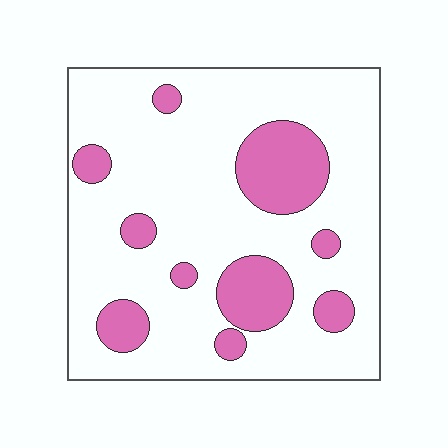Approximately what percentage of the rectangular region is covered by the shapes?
Approximately 20%.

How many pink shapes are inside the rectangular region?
10.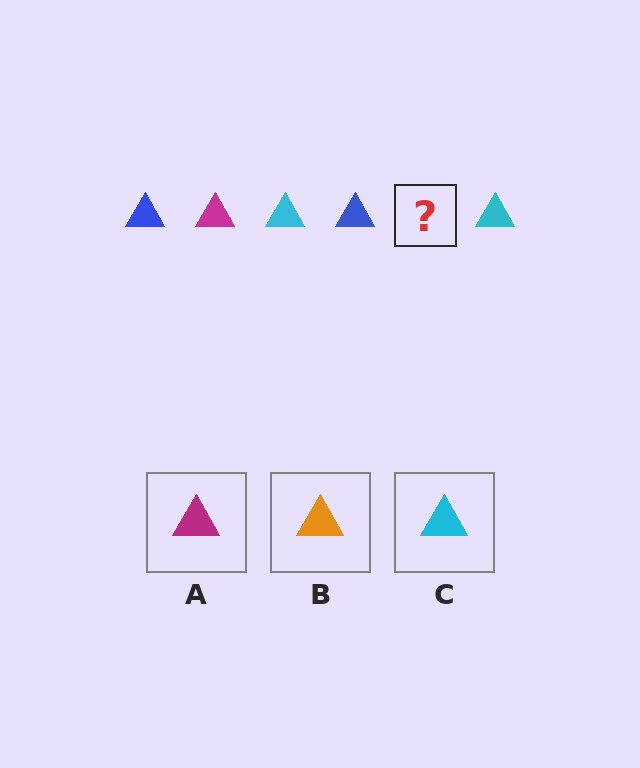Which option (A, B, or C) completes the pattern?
A.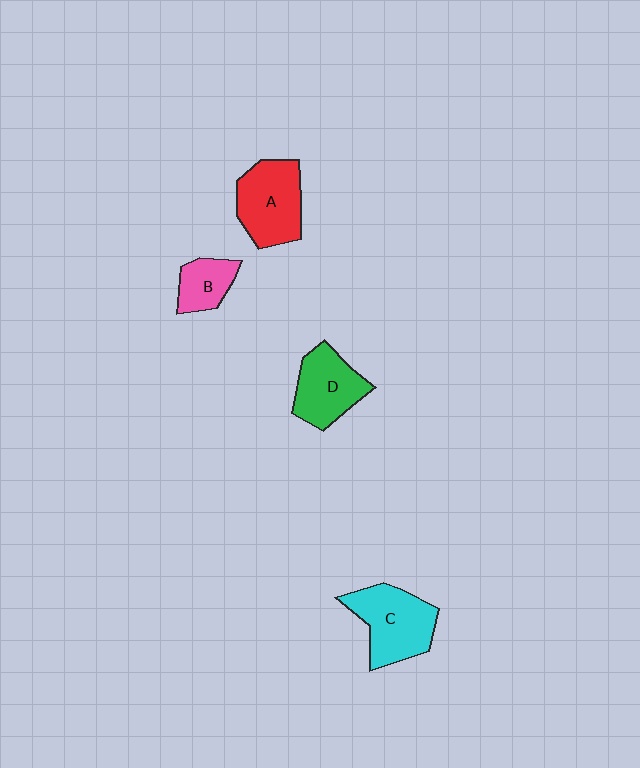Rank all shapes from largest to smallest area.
From largest to smallest: C (cyan), A (red), D (green), B (pink).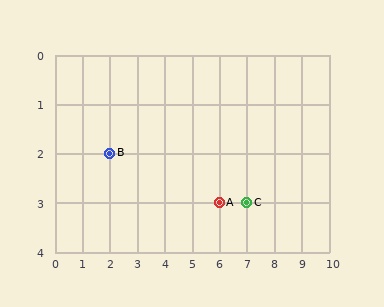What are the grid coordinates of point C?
Point C is at grid coordinates (7, 3).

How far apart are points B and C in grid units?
Points B and C are 5 columns and 1 row apart (about 5.1 grid units diagonally).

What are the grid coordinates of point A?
Point A is at grid coordinates (6, 3).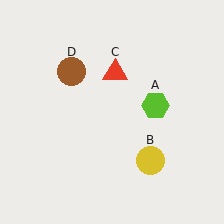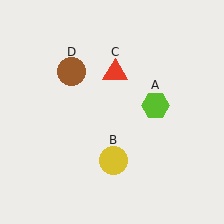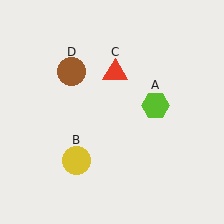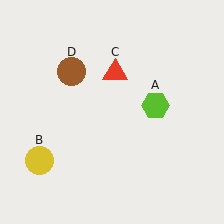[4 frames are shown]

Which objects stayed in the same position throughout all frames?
Lime hexagon (object A) and red triangle (object C) and brown circle (object D) remained stationary.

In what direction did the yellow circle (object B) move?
The yellow circle (object B) moved left.